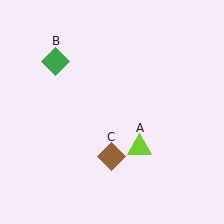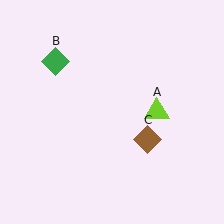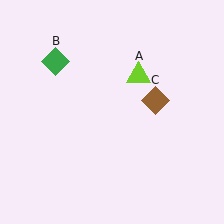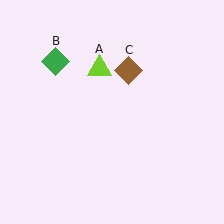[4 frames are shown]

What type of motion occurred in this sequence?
The lime triangle (object A), brown diamond (object C) rotated counterclockwise around the center of the scene.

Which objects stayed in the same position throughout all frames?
Green diamond (object B) remained stationary.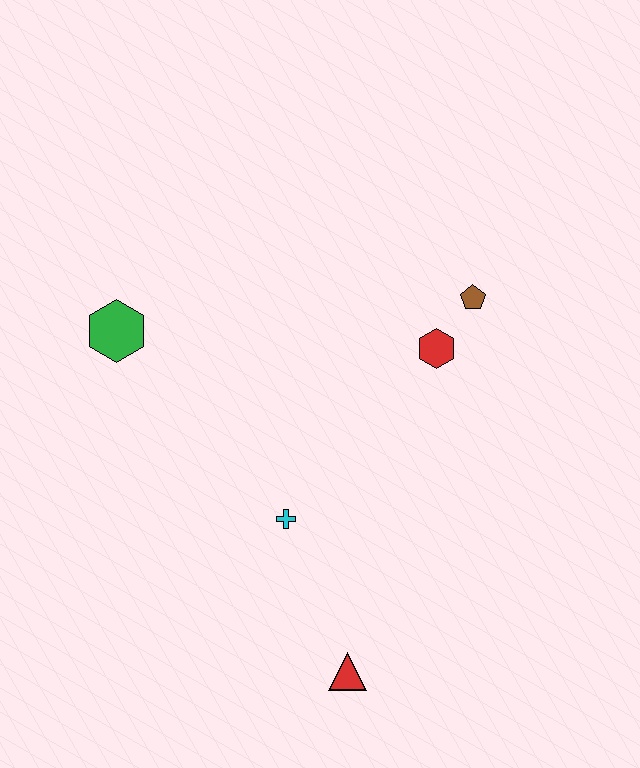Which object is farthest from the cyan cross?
The brown pentagon is farthest from the cyan cross.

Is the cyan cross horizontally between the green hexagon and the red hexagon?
Yes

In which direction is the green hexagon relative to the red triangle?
The green hexagon is above the red triangle.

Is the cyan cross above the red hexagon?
No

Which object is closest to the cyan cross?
The red triangle is closest to the cyan cross.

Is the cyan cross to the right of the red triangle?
No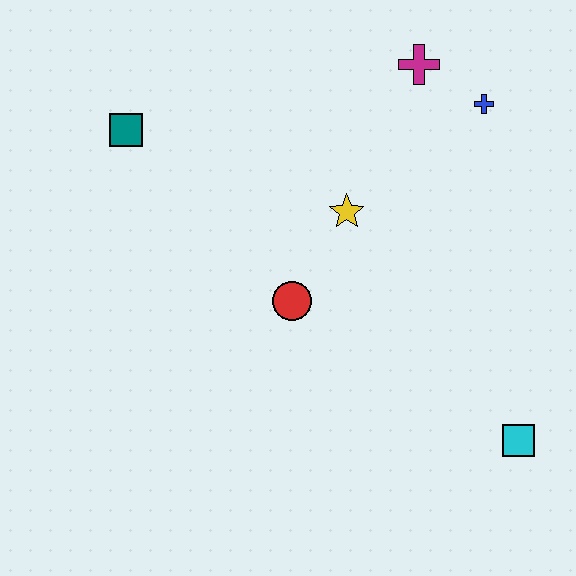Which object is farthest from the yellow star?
The cyan square is farthest from the yellow star.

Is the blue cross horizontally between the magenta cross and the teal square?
No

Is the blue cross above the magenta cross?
No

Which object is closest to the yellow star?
The red circle is closest to the yellow star.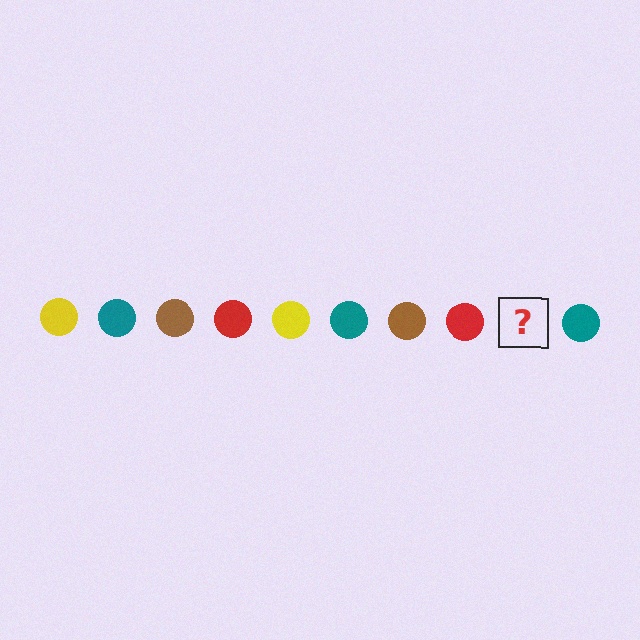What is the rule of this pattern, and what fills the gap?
The rule is that the pattern cycles through yellow, teal, brown, red circles. The gap should be filled with a yellow circle.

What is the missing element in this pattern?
The missing element is a yellow circle.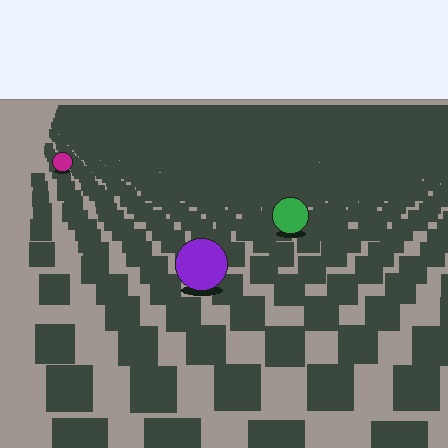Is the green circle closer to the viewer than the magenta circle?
Yes. The green circle is closer — you can tell from the texture gradient: the ground texture is coarser near it.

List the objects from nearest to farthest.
From nearest to farthest: the purple circle, the green circle, the magenta circle.